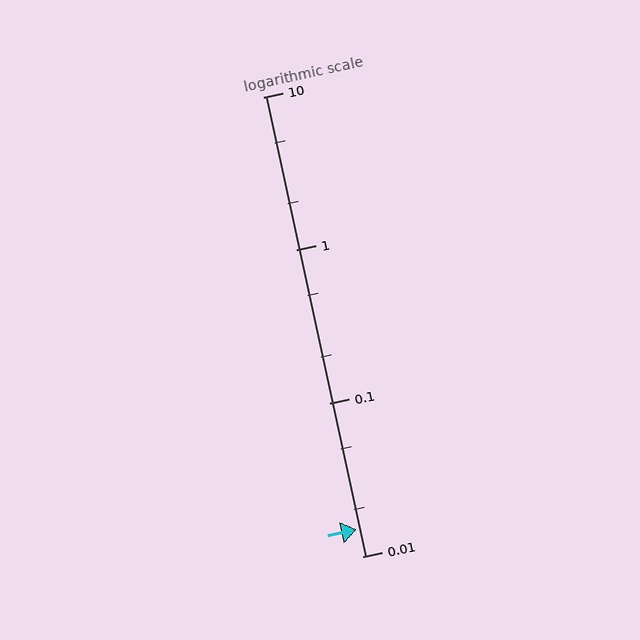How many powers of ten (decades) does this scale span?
The scale spans 3 decades, from 0.01 to 10.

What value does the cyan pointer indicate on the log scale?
The pointer indicates approximately 0.015.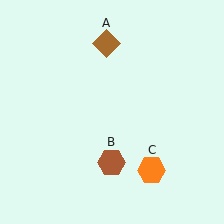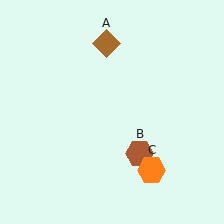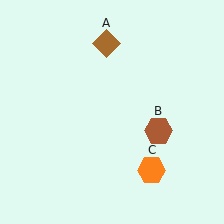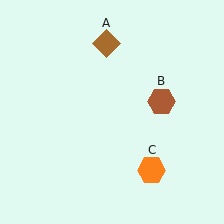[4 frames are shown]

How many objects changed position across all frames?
1 object changed position: brown hexagon (object B).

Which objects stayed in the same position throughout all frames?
Brown diamond (object A) and orange hexagon (object C) remained stationary.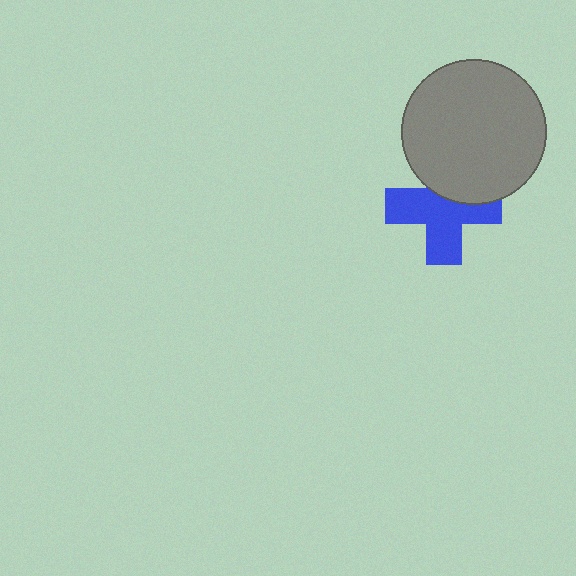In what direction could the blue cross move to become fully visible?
The blue cross could move down. That would shift it out from behind the gray circle entirely.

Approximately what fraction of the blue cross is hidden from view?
Roughly 34% of the blue cross is hidden behind the gray circle.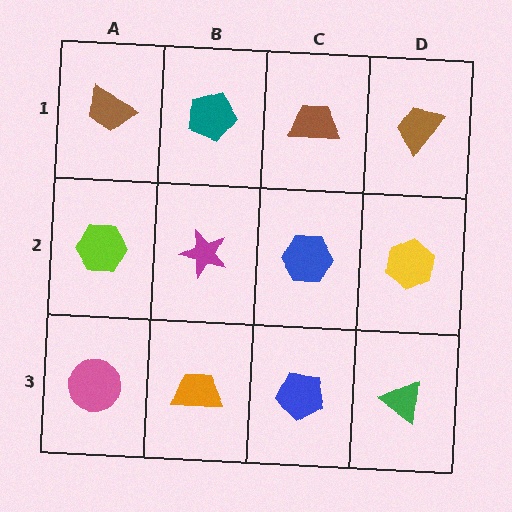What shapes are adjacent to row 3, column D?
A yellow hexagon (row 2, column D), a blue pentagon (row 3, column C).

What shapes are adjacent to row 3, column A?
A lime hexagon (row 2, column A), an orange trapezoid (row 3, column B).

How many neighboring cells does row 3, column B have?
3.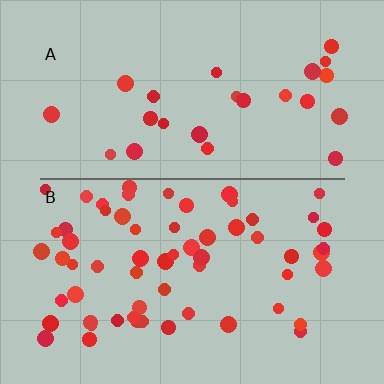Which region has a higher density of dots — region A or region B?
B (the bottom).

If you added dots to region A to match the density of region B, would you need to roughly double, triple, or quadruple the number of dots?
Approximately double.